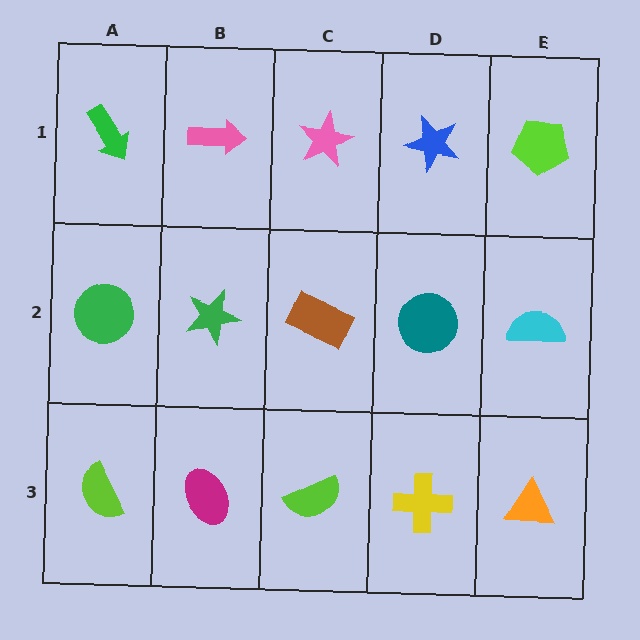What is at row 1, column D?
A blue star.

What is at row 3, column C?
A lime semicircle.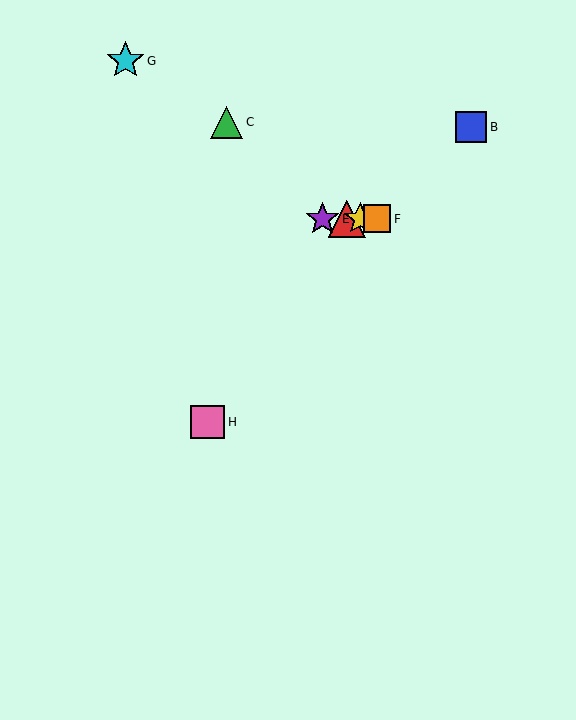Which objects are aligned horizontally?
Objects A, D, E, F are aligned horizontally.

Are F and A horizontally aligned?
Yes, both are at y≈219.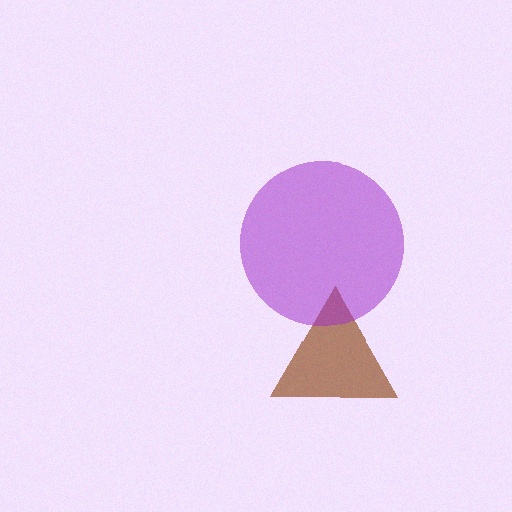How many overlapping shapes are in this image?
There are 2 overlapping shapes in the image.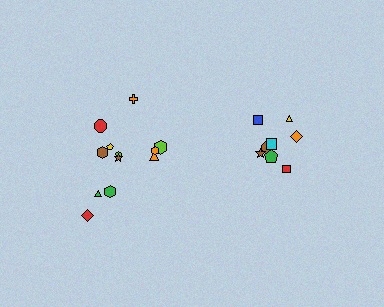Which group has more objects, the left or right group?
The left group.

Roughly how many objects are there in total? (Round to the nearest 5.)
Roughly 20 objects in total.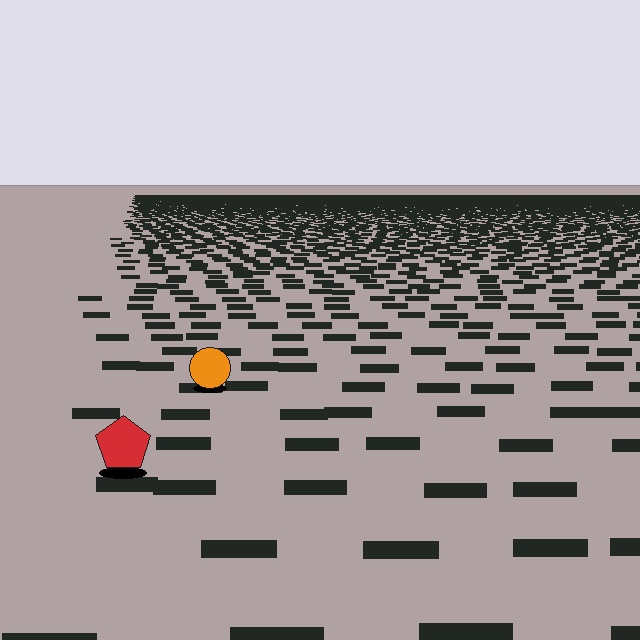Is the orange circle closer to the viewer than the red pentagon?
No. The red pentagon is closer — you can tell from the texture gradient: the ground texture is coarser near it.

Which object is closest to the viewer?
The red pentagon is closest. The texture marks near it are larger and more spread out.